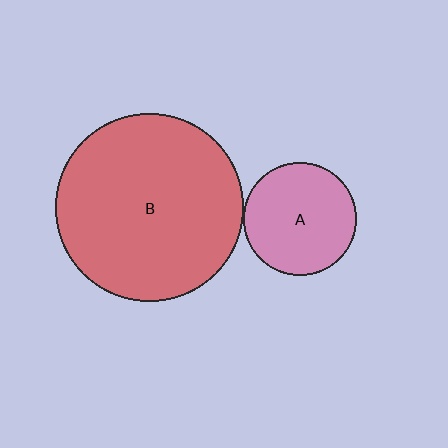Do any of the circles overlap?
No, none of the circles overlap.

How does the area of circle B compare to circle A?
Approximately 2.8 times.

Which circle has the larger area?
Circle B (red).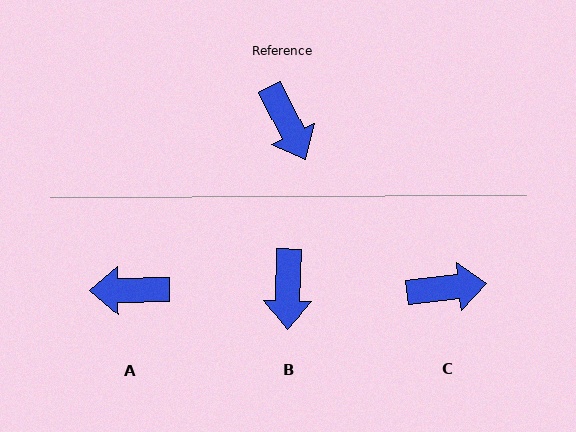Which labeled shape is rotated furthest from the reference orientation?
A, about 116 degrees away.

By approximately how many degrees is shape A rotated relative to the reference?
Approximately 116 degrees clockwise.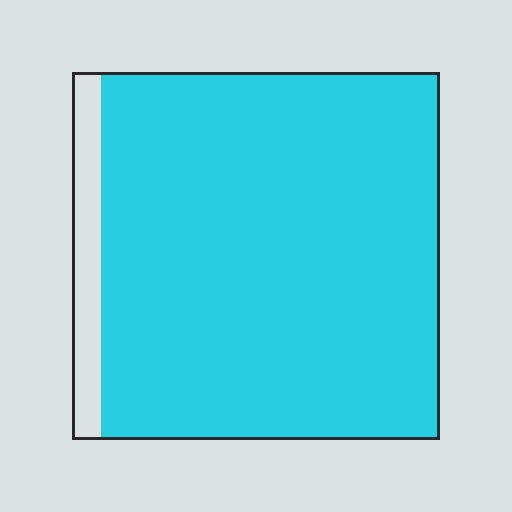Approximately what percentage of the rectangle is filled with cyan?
Approximately 90%.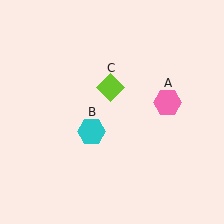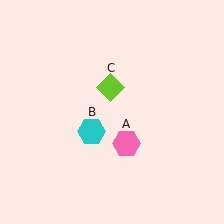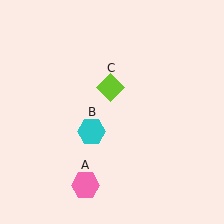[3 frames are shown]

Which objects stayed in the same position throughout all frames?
Cyan hexagon (object B) and lime diamond (object C) remained stationary.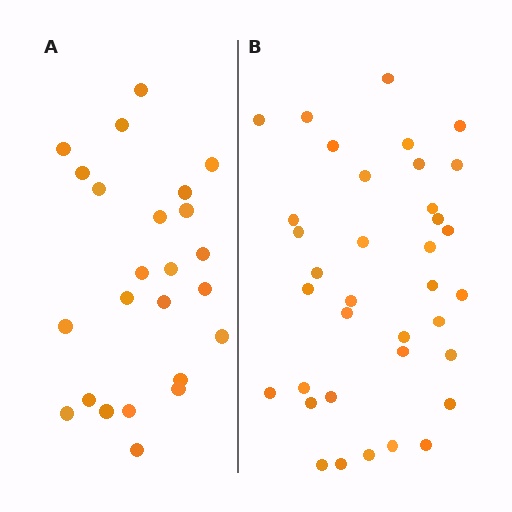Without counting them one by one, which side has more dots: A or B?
Region B (the right region) has more dots.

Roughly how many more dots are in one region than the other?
Region B has roughly 12 or so more dots than region A.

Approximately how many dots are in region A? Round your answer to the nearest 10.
About 20 dots. (The exact count is 24, which rounds to 20.)